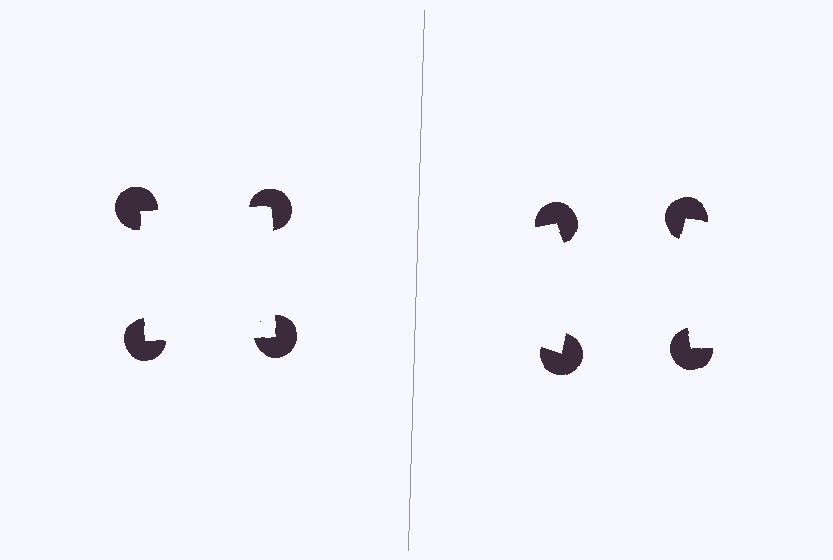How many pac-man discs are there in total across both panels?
8 — 4 on each side.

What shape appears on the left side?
An illusory square.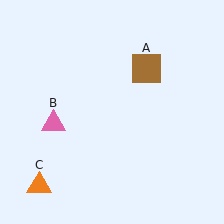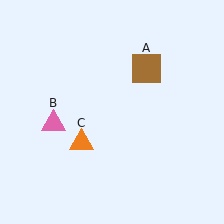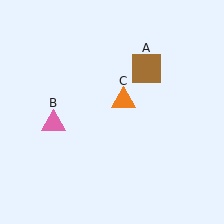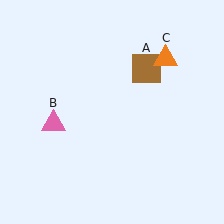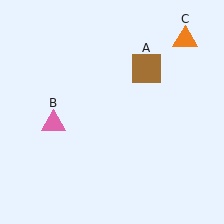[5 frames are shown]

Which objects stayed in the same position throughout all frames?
Brown square (object A) and pink triangle (object B) remained stationary.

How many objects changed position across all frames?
1 object changed position: orange triangle (object C).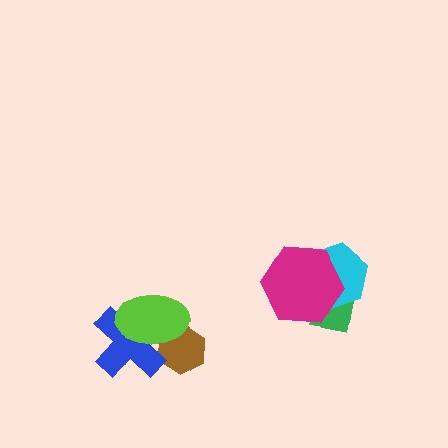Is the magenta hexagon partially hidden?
No, no other shape covers it.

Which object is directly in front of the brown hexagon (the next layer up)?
The blue cross is directly in front of the brown hexagon.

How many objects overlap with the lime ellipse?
2 objects overlap with the lime ellipse.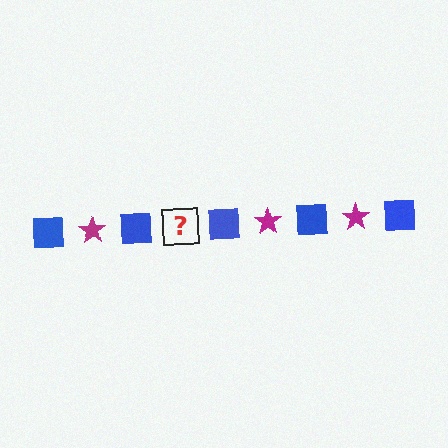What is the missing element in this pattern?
The missing element is a magenta star.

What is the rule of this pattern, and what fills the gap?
The rule is that the pattern alternates between blue square and magenta star. The gap should be filled with a magenta star.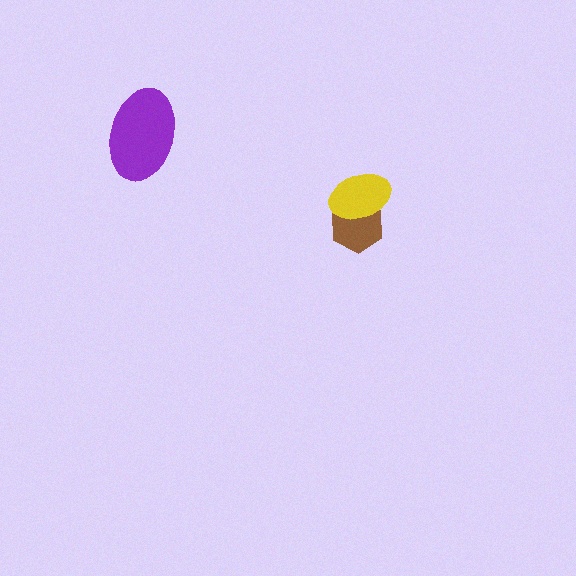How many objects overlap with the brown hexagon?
1 object overlaps with the brown hexagon.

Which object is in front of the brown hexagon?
The yellow ellipse is in front of the brown hexagon.